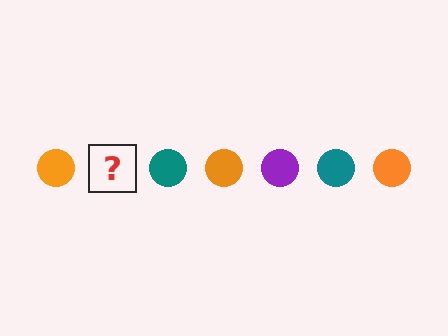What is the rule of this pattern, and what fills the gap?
The rule is that the pattern cycles through orange, purple, teal circles. The gap should be filled with a purple circle.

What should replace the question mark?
The question mark should be replaced with a purple circle.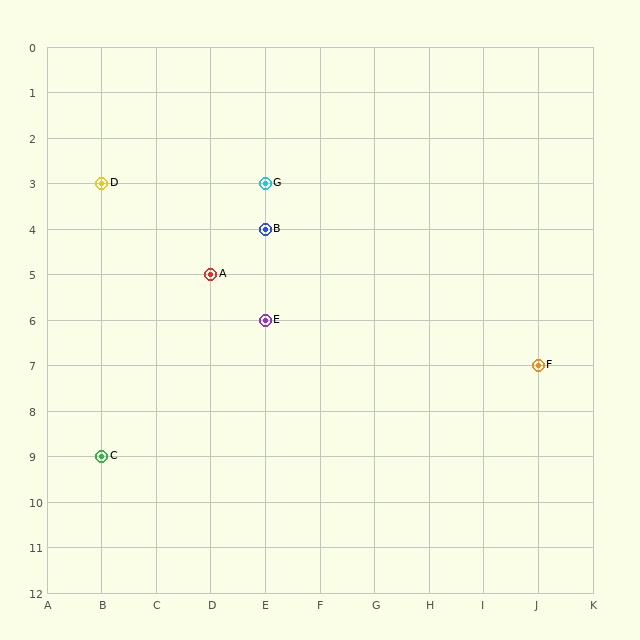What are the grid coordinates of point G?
Point G is at grid coordinates (E, 3).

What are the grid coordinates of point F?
Point F is at grid coordinates (J, 7).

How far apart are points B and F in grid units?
Points B and F are 5 columns and 3 rows apart (about 5.8 grid units diagonally).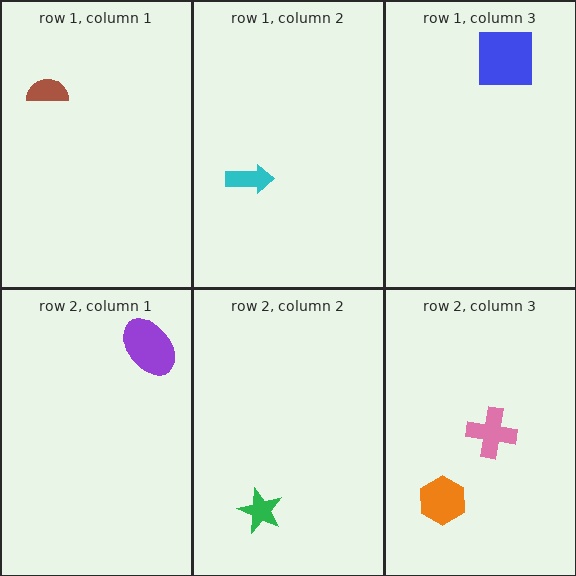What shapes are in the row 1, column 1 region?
The brown semicircle.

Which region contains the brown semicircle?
The row 1, column 1 region.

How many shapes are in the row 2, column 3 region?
2.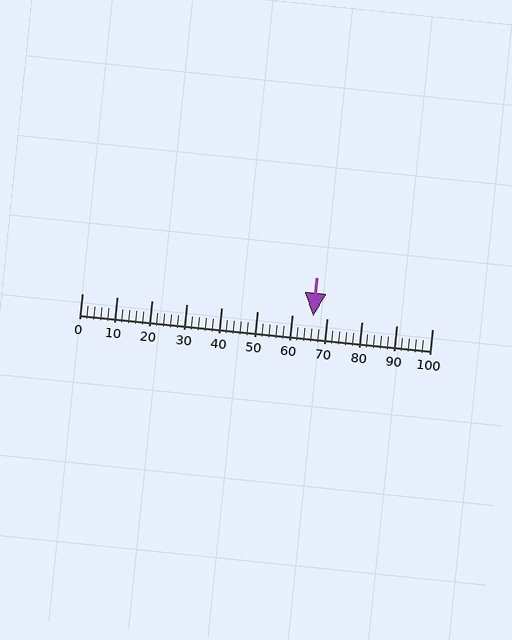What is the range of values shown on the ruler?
The ruler shows values from 0 to 100.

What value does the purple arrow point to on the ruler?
The purple arrow points to approximately 66.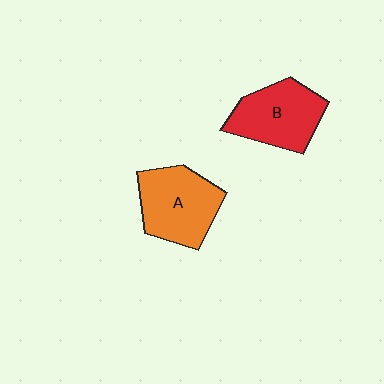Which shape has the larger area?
Shape A (orange).